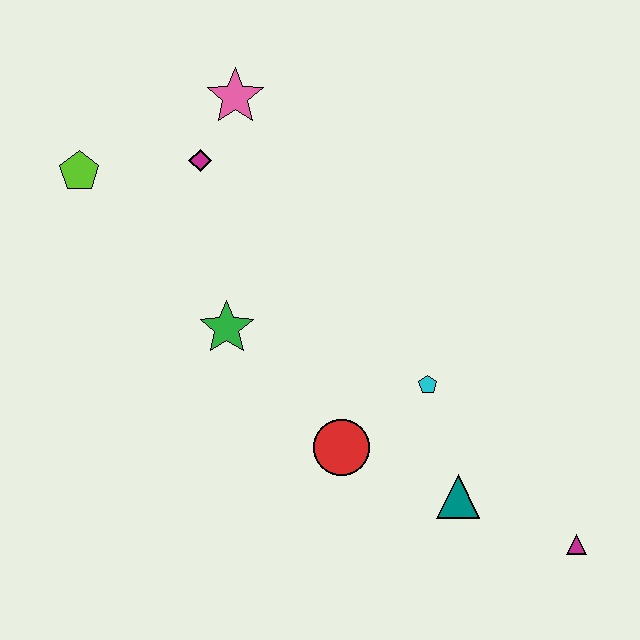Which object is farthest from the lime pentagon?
The magenta triangle is farthest from the lime pentagon.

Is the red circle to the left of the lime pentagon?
No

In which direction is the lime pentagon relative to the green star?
The lime pentagon is above the green star.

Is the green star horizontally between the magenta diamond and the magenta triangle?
Yes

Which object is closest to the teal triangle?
The cyan pentagon is closest to the teal triangle.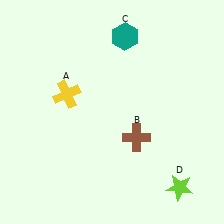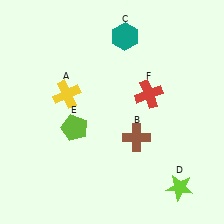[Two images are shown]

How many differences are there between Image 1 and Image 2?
There are 2 differences between the two images.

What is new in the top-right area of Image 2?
A red cross (F) was added in the top-right area of Image 2.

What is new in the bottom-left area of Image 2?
A lime pentagon (E) was added in the bottom-left area of Image 2.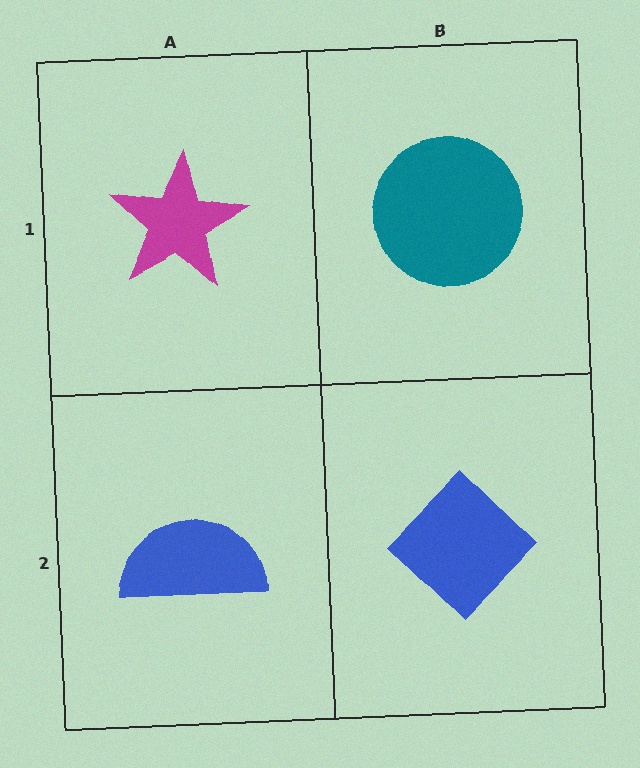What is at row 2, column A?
A blue semicircle.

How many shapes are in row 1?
2 shapes.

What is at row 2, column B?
A blue diamond.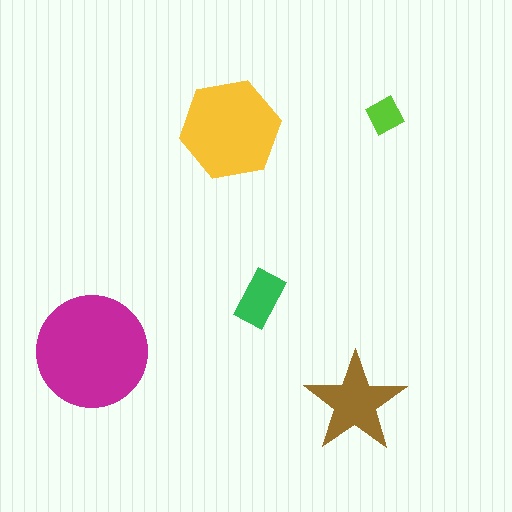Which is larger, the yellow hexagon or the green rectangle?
The yellow hexagon.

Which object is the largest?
The magenta circle.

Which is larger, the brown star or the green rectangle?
The brown star.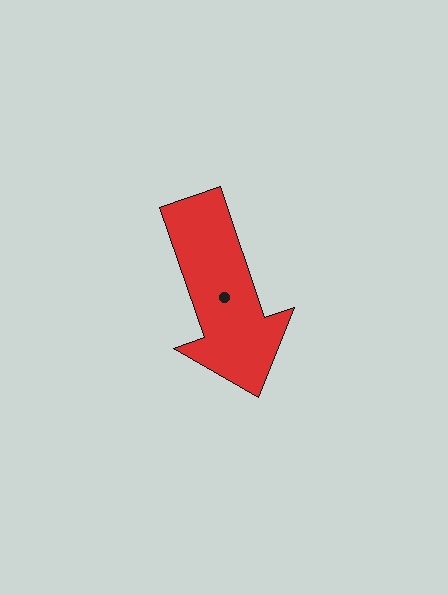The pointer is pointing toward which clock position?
Roughly 5 o'clock.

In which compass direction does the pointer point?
South.